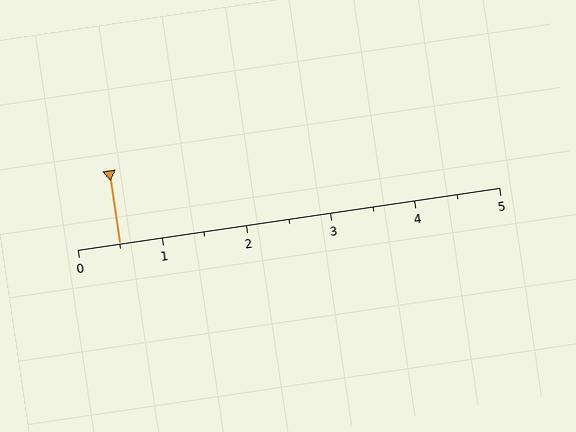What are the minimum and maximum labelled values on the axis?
The axis runs from 0 to 5.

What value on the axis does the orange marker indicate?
The marker indicates approximately 0.5.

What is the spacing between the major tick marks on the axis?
The major ticks are spaced 1 apart.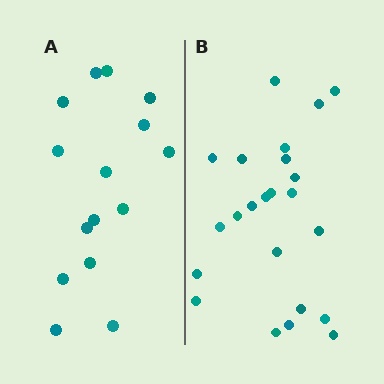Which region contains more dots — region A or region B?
Region B (the right region) has more dots.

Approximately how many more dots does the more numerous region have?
Region B has roughly 8 or so more dots than region A.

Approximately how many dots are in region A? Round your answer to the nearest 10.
About 20 dots. (The exact count is 15, which rounds to 20.)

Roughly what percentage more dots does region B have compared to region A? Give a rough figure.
About 55% more.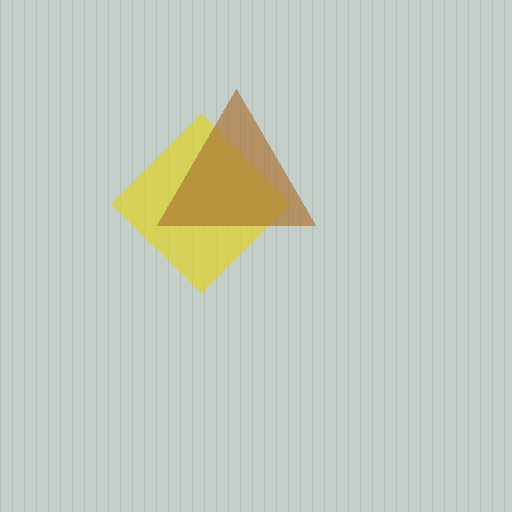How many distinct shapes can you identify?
There are 2 distinct shapes: a yellow diamond, a brown triangle.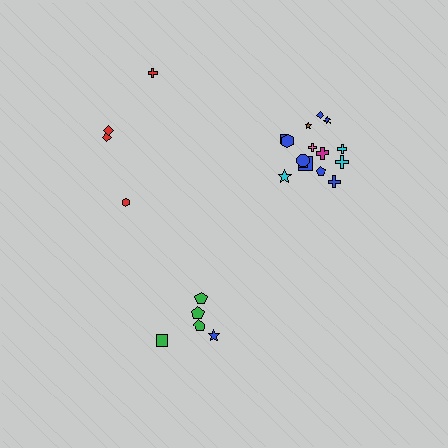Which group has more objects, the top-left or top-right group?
The top-right group.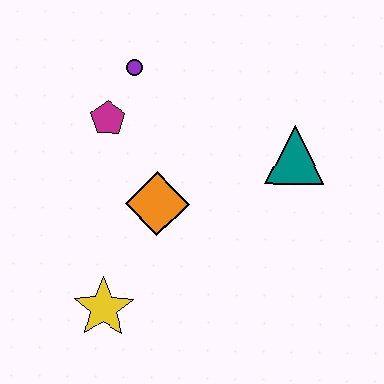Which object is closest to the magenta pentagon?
The purple circle is closest to the magenta pentagon.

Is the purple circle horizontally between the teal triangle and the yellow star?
Yes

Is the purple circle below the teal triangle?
No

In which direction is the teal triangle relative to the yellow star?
The teal triangle is to the right of the yellow star.